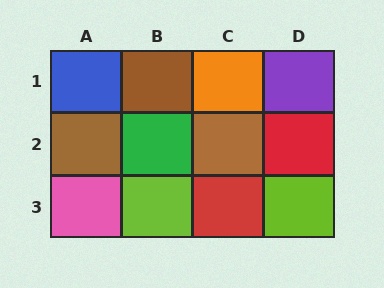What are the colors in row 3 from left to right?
Pink, lime, red, lime.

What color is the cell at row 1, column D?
Purple.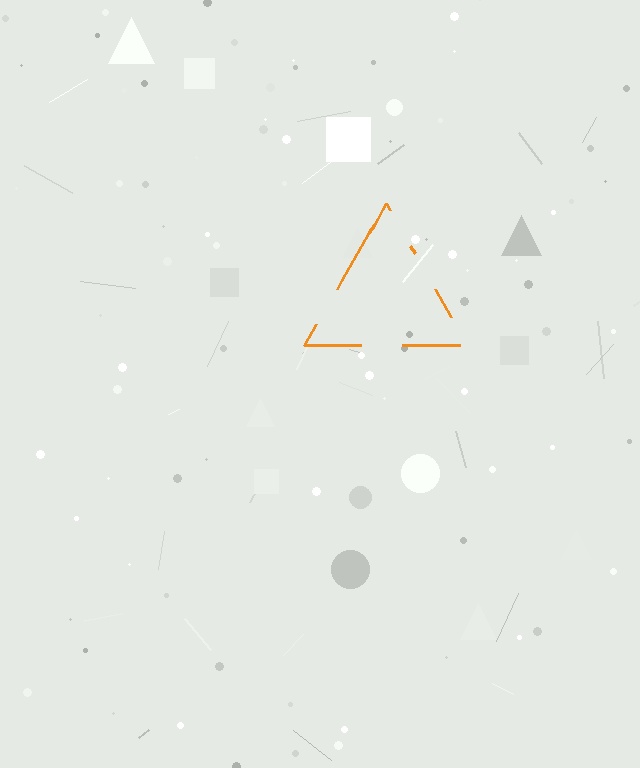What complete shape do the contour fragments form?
The contour fragments form a triangle.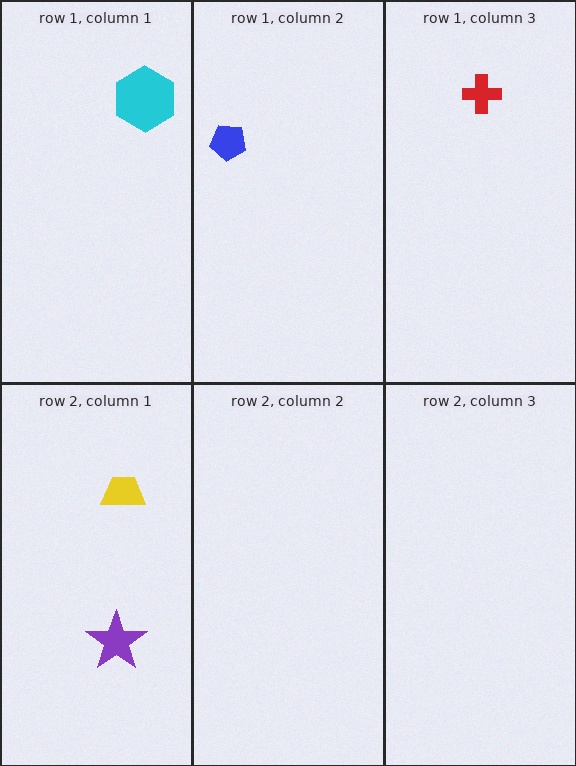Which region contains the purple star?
The row 2, column 1 region.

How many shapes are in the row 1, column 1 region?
1.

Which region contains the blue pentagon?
The row 1, column 2 region.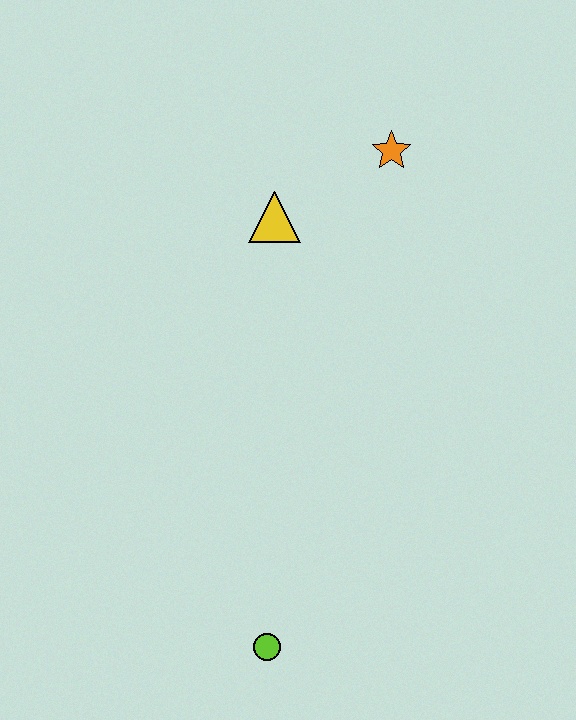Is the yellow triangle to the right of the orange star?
No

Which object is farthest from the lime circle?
The orange star is farthest from the lime circle.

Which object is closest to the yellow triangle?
The orange star is closest to the yellow triangle.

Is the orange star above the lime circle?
Yes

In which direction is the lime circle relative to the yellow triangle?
The lime circle is below the yellow triangle.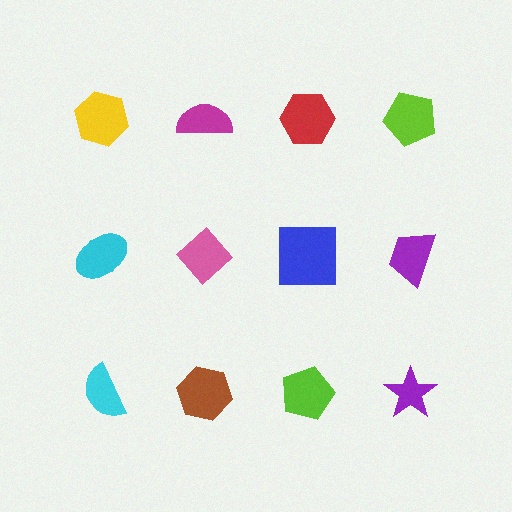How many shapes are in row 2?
4 shapes.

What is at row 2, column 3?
A blue square.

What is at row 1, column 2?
A magenta semicircle.